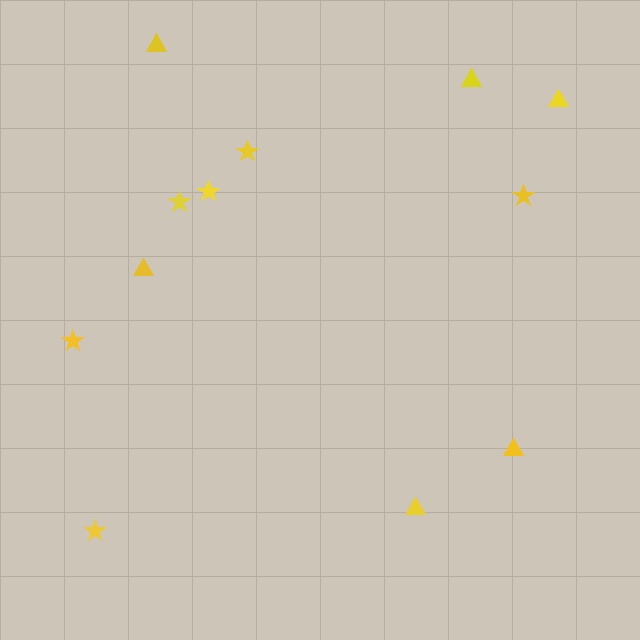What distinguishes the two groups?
There are 2 groups: one group of stars (6) and one group of triangles (6).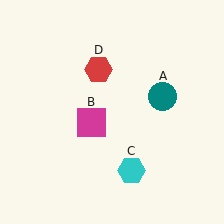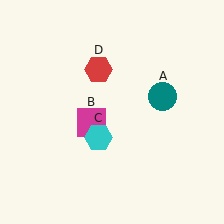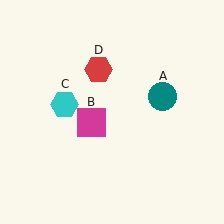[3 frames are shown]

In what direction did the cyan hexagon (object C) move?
The cyan hexagon (object C) moved up and to the left.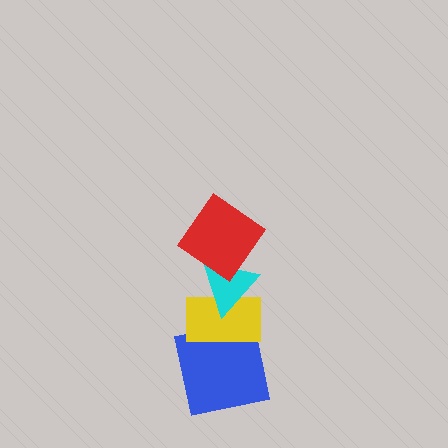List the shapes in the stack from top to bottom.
From top to bottom: the red diamond, the cyan triangle, the yellow rectangle, the blue square.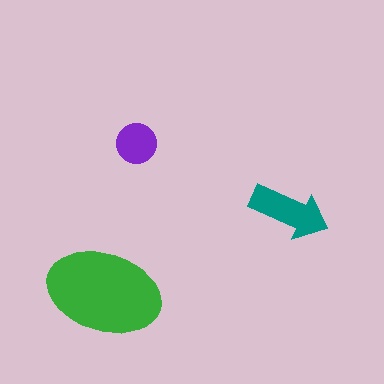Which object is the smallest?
The purple circle.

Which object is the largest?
The green ellipse.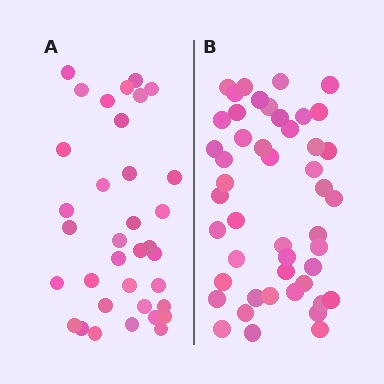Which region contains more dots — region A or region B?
Region B (the right region) has more dots.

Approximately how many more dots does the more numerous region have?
Region B has roughly 12 or so more dots than region A.